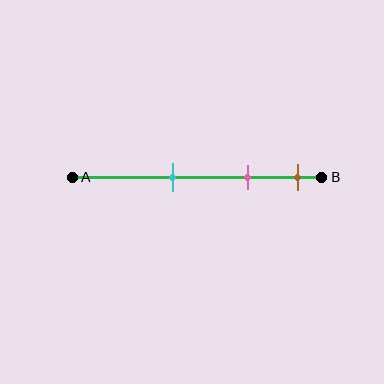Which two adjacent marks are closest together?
The pink and brown marks are the closest adjacent pair.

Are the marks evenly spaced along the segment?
Yes, the marks are approximately evenly spaced.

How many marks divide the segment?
There are 3 marks dividing the segment.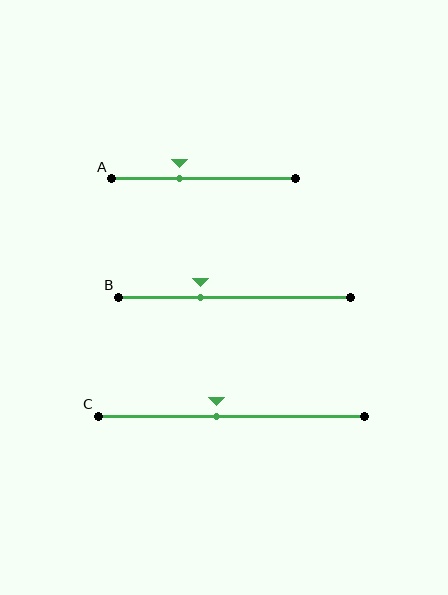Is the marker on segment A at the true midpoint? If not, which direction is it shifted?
No, the marker on segment A is shifted to the left by about 13% of the segment length.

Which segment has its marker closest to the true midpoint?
Segment C has its marker closest to the true midpoint.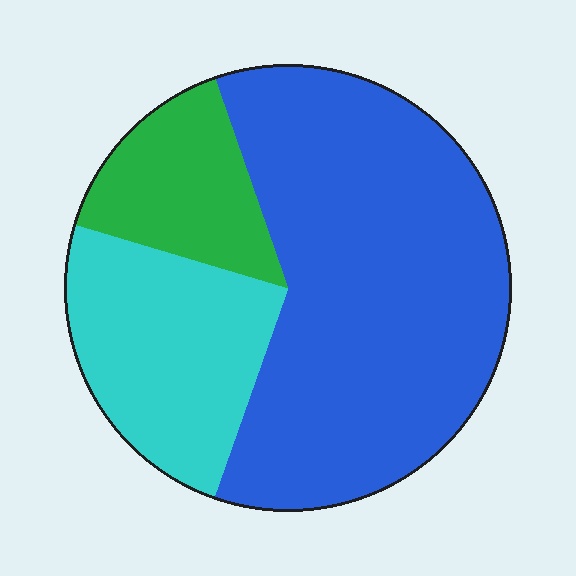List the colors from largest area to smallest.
From largest to smallest: blue, cyan, green.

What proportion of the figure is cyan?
Cyan takes up about one quarter (1/4) of the figure.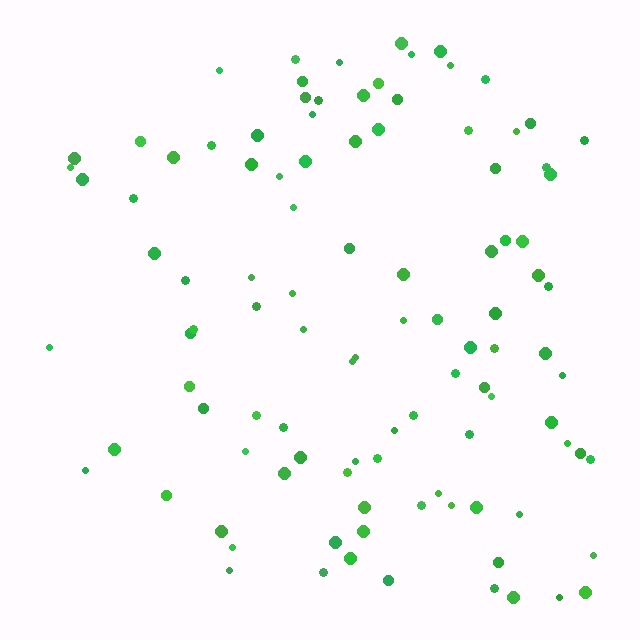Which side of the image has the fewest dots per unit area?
The left.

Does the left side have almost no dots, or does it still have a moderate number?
Still a moderate number, just noticeably fewer than the right.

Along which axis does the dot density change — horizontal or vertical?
Horizontal.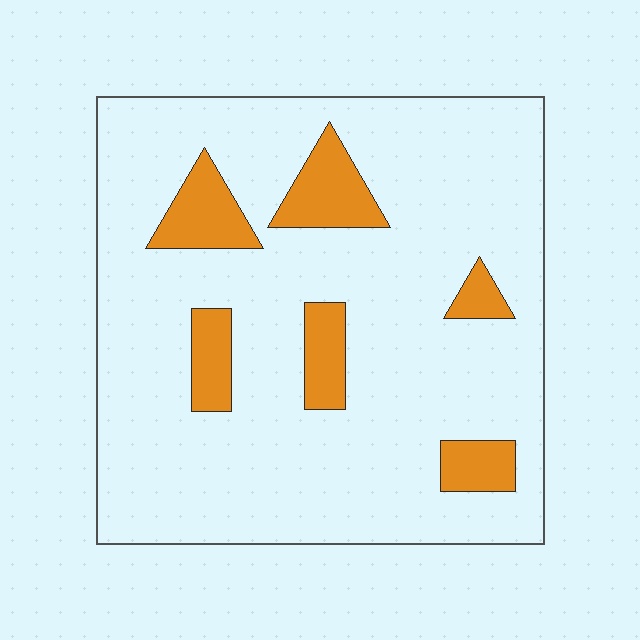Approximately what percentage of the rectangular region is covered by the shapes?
Approximately 15%.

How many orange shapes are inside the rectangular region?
6.